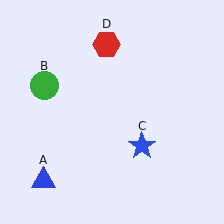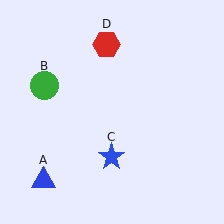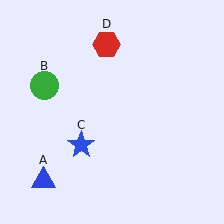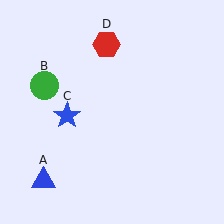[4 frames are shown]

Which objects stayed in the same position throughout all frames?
Blue triangle (object A) and green circle (object B) and red hexagon (object D) remained stationary.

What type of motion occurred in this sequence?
The blue star (object C) rotated clockwise around the center of the scene.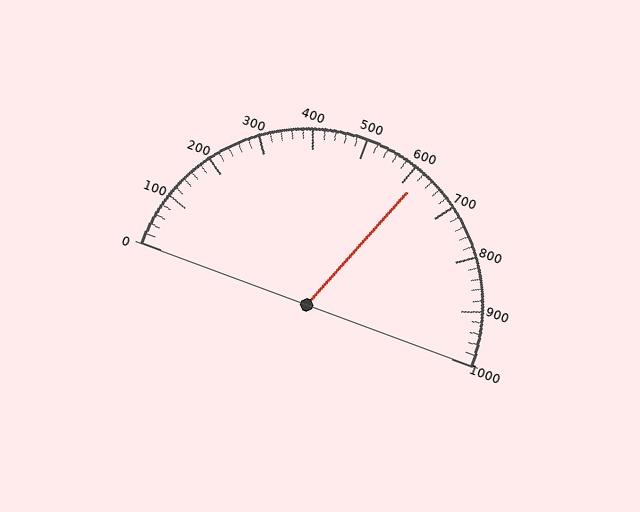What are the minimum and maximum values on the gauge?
The gauge ranges from 0 to 1000.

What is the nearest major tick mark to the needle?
The nearest major tick mark is 600.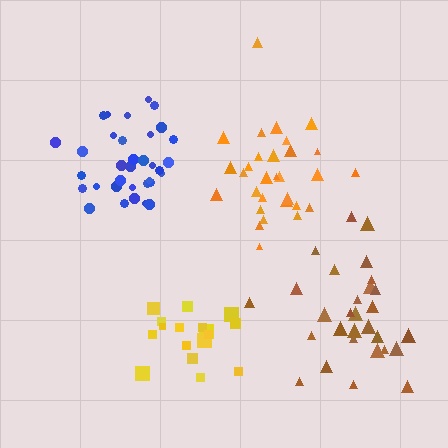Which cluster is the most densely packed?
Blue.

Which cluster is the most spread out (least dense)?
Brown.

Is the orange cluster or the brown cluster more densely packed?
Orange.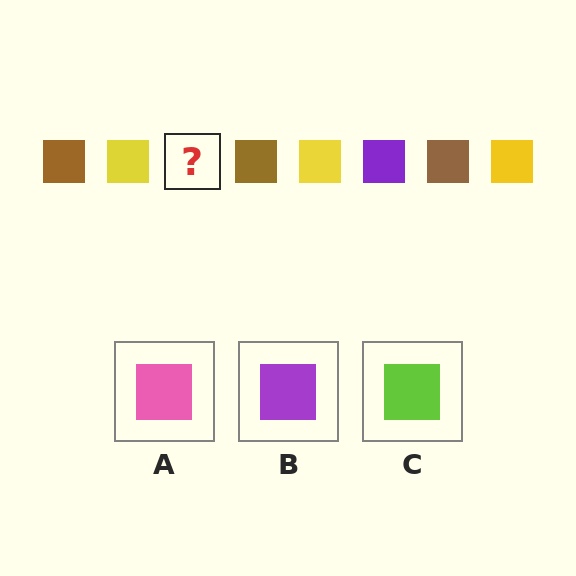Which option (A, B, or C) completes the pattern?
B.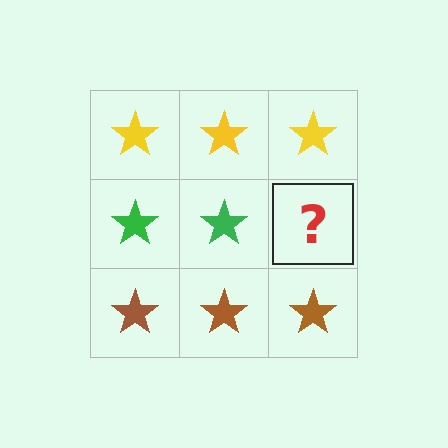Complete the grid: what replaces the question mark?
The question mark should be replaced with a green star.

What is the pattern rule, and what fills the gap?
The rule is that each row has a consistent color. The gap should be filled with a green star.